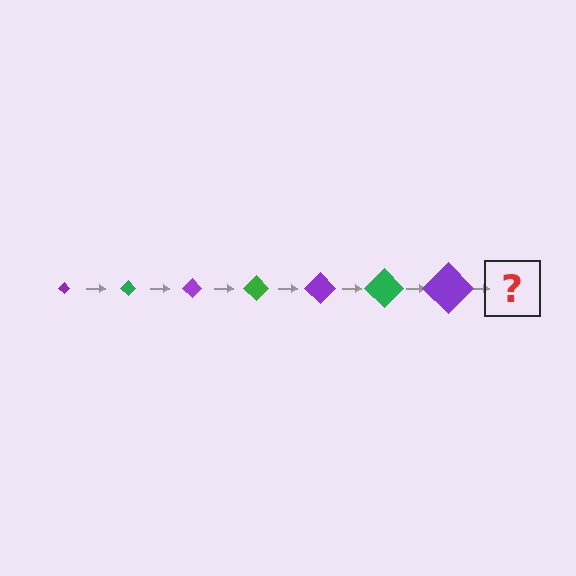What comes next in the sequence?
The next element should be a green diamond, larger than the previous one.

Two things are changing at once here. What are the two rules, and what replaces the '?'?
The two rules are that the diamond grows larger each step and the color cycles through purple and green. The '?' should be a green diamond, larger than the previous one.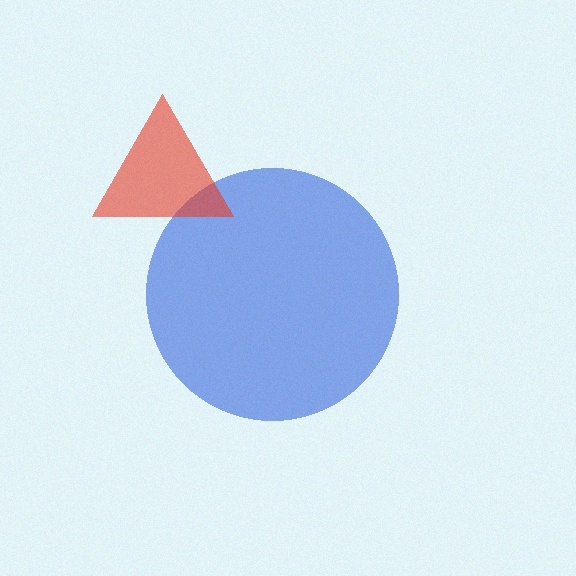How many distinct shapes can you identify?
There are 2 distinct shapes: a blue circle, a red triangle.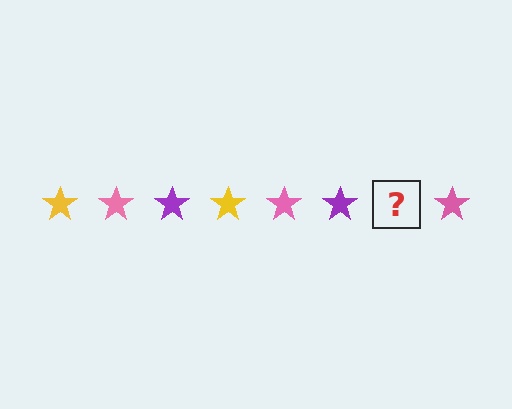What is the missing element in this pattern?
The missing element is a yellow star.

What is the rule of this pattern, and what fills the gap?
The rule is that the pattern cycles through yellow, pink, purple stars. The gap should be filled with a yellow star.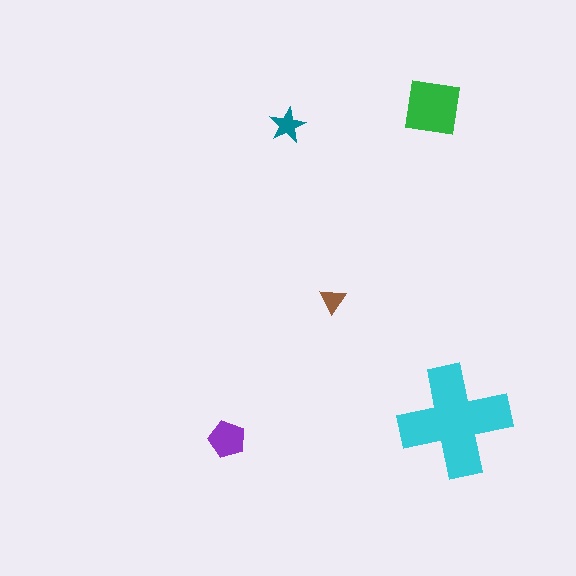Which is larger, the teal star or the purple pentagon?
The purple pentagon.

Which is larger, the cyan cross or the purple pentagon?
The cyan cross.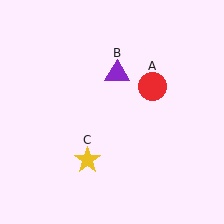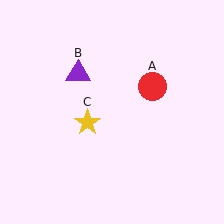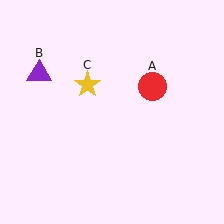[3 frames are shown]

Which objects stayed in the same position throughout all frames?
Red circle (object A) remained stationary.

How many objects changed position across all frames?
2 objects changed position: purple triangle (object B), yellow star (object C).